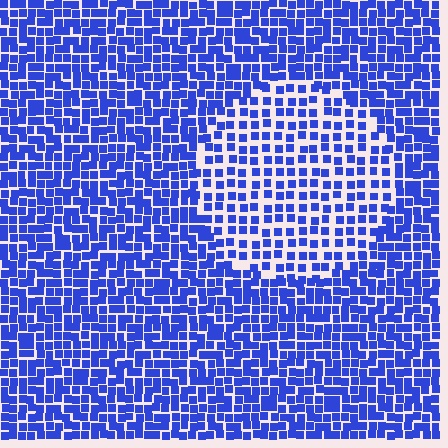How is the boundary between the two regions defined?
The boundary is defined by a change in element density (approximately 1.7x ratio). All elements are the same color, size, and shape.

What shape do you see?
I see a circle.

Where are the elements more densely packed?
The elements are more densely packed outside the circle boundary.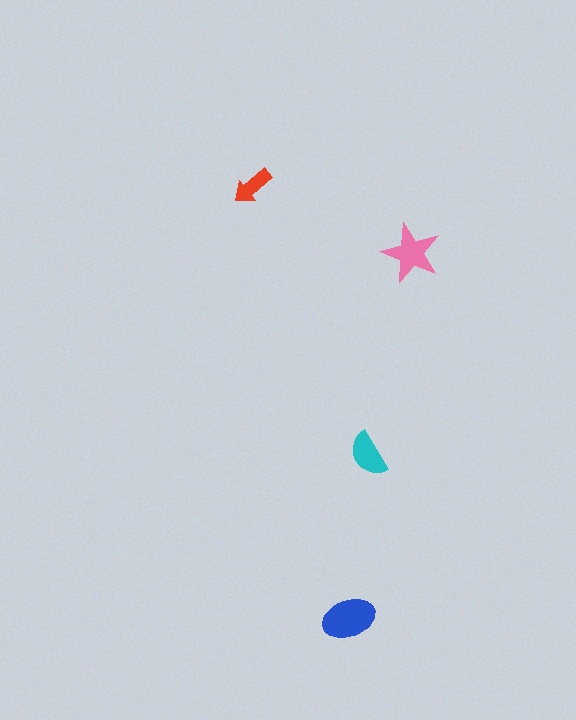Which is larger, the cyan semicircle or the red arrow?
The cyan semicircle.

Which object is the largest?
The blue ellipse.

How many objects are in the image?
There are 4 objects in the image.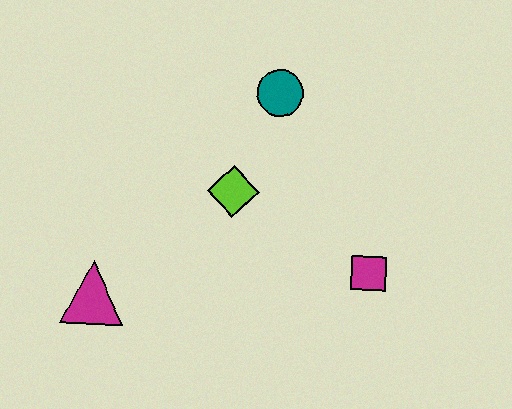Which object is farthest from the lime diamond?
The magenta triangle is farthest from the lime diamond.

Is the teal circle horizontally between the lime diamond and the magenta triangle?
No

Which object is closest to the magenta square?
The lime diamond is closest to the magenta square.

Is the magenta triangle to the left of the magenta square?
Yes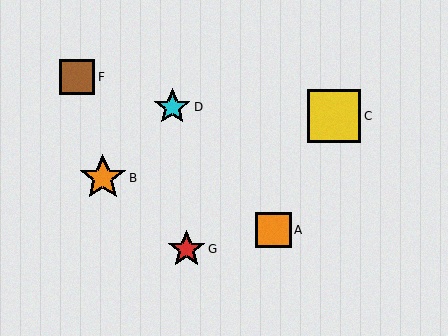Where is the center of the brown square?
The center of the brown square is at (77, 77).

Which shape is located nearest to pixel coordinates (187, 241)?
The red star (labeled G) at (186, 249) is nearest to that location.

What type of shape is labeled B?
Shape B is an orange star.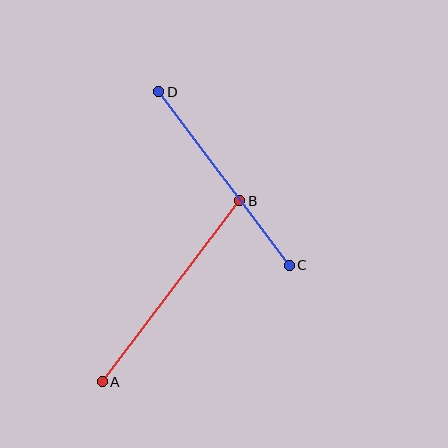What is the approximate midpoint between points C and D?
The midpoint is at approximately (224, 179) pixels.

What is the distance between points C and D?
The distance is approximately 217 pixels.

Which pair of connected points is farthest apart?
Points A and B are farthest apart.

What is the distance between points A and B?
The distance is approximately 227 pixels.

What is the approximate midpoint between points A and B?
The midpoint is at approximately (171, 291) pixels.